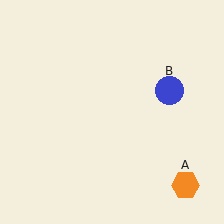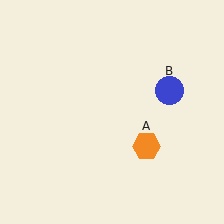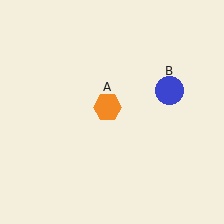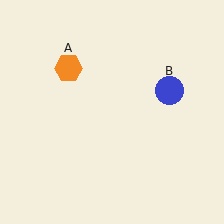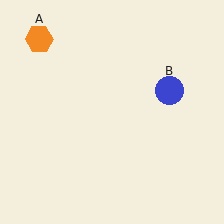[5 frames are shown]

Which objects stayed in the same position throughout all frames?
Blue circle (object B) remained stationary.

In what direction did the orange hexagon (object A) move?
The orange hexagon (object A) moved up and to the left.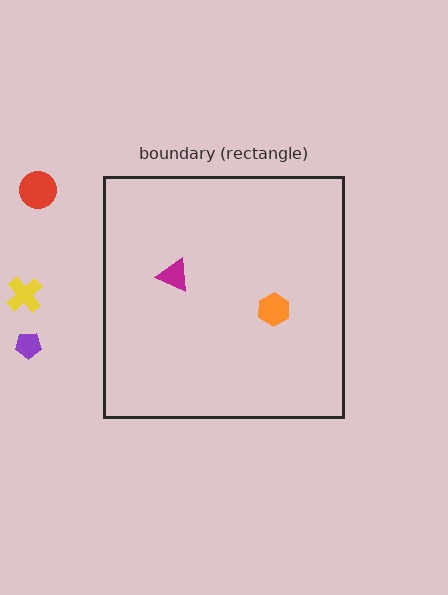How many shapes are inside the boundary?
2 inside, 3 outside.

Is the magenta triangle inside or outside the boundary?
Inside.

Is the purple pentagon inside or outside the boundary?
Outside.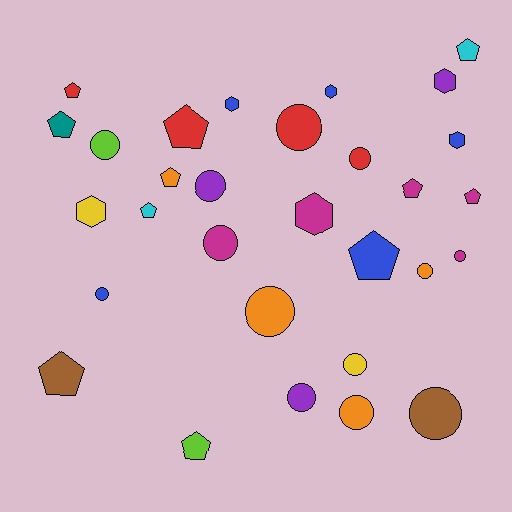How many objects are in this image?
There are 30 objects.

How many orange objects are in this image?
There are 4 orange objects.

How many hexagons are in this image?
There are 6 hexagons.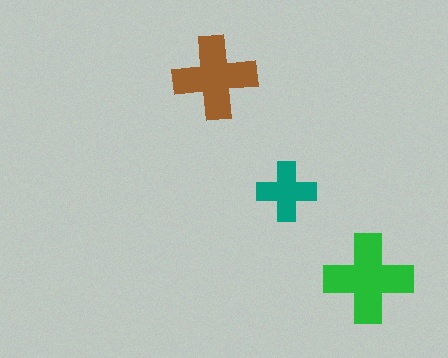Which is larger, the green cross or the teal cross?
The green one.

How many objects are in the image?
There are 3 objects in the image.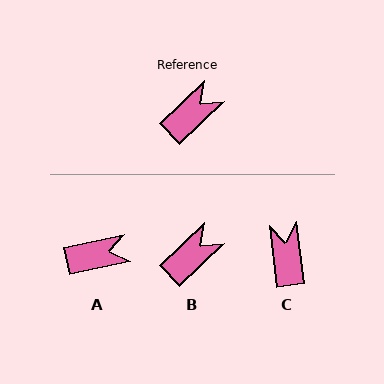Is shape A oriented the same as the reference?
No, it is off by about 31 degrees.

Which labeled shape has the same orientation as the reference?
B.